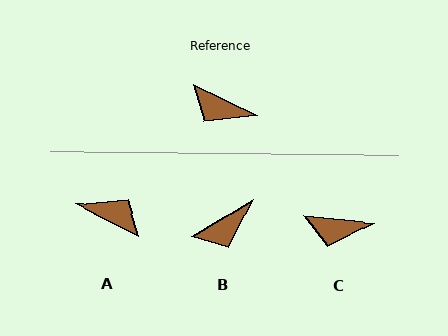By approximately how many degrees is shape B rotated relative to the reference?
Approximately 57 degrees counter-clockwise.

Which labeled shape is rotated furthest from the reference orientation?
A, about 179 degrees away.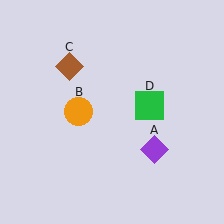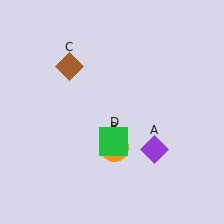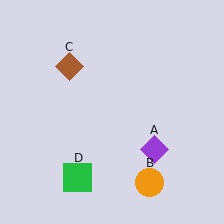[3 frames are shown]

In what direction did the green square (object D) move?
The green square (object D) moved down and to the left.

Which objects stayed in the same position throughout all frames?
Purple diamond (object A) and brown diamond (object C) remained stationary.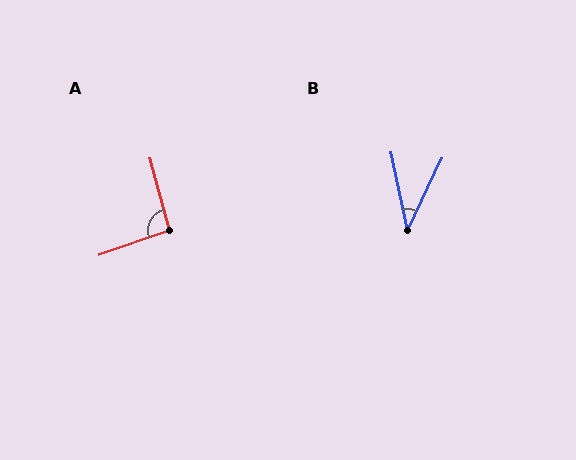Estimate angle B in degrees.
Approximately 37 degrees.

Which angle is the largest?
A, at approximately 94 degrees.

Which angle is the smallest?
B, at approximately 37 degrees.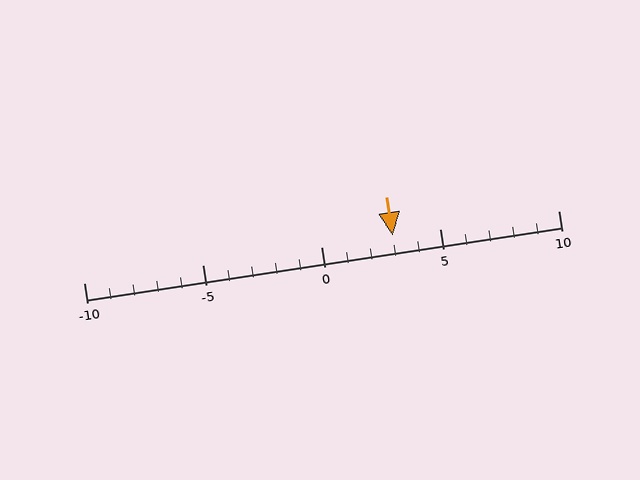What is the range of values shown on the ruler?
The ruler shows values from -10 to 10.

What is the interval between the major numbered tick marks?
The major tick marks are spaced 5 units apart.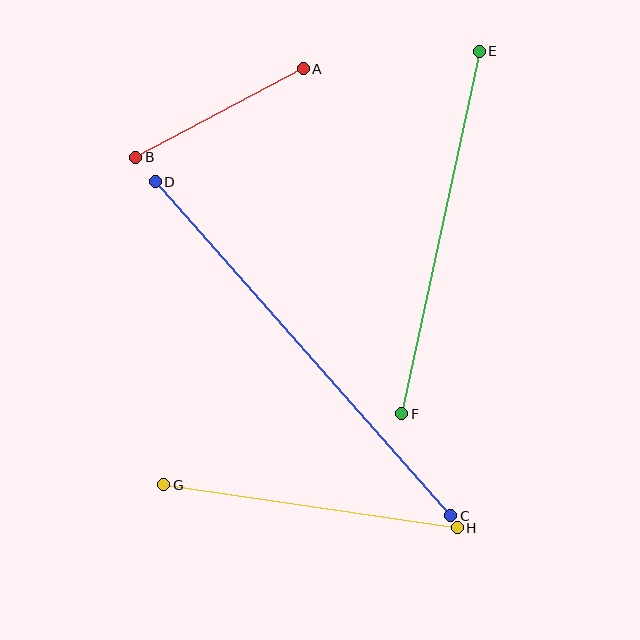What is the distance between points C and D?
The distance is approximately 446 pixels.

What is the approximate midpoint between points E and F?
The midpoint is at approximately (441, 232) pixels.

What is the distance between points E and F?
The distance is approximately 371 pixels.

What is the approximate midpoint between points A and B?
The midpoint is at approximately (219, 113) pixels.